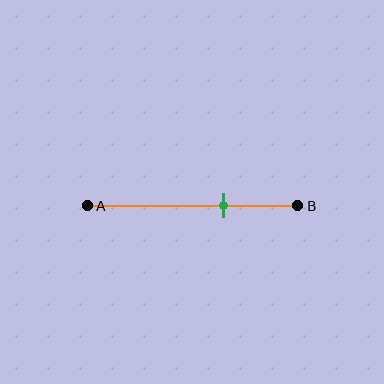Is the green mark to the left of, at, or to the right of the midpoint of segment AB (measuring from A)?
The green mark is to the right of the midpoint of segment AB.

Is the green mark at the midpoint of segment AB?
No, the mark is at about 65% from A, not at the 50% midpoint.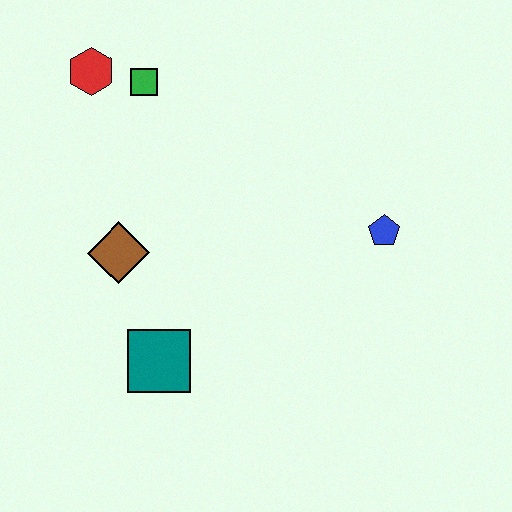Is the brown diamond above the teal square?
Yes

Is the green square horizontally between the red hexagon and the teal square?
Yes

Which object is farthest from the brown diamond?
The blue pentagon is farthest from the brown diamond.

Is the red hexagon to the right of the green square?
No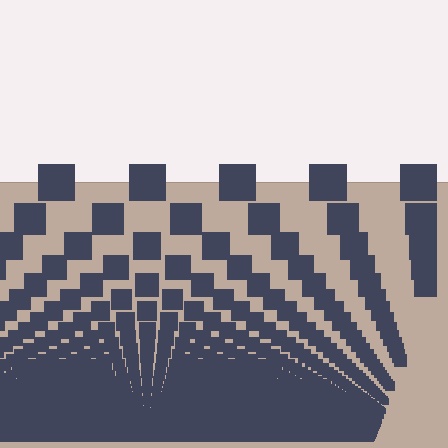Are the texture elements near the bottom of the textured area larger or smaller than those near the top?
Smaller. The gradient is inverted — elements near the bottom are smaller and denser.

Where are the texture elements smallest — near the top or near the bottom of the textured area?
Near the bottom.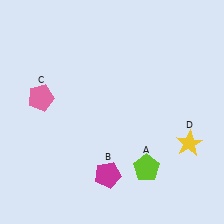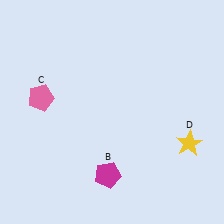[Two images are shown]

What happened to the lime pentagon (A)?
The lime pentagon (A) was removed in Image 2. It was in the bottom-right area of Image 1.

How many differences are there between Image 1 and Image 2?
There is 1 difference between the two images.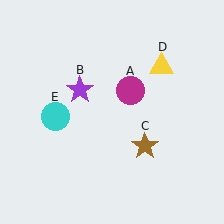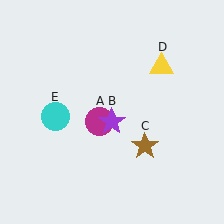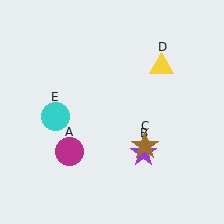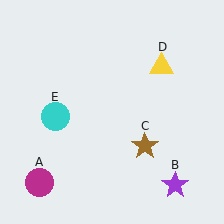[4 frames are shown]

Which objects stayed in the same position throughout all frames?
Brown star (object C) and yellow triangle (object D) and cyan circle (object E) remained stationary.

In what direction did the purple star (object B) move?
The purple star (object B) moved down and to the right.